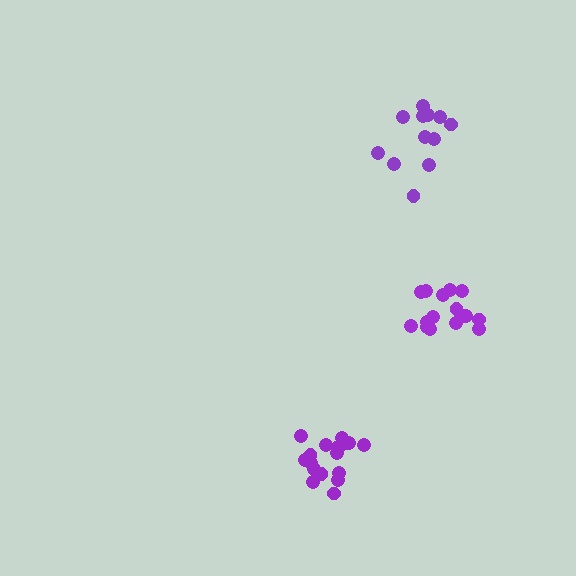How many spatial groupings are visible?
There are 3 spatial groupings.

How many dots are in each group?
Group 1: 12 dots, Group 2: 17 dots, Group 3: 17 dots (46 total).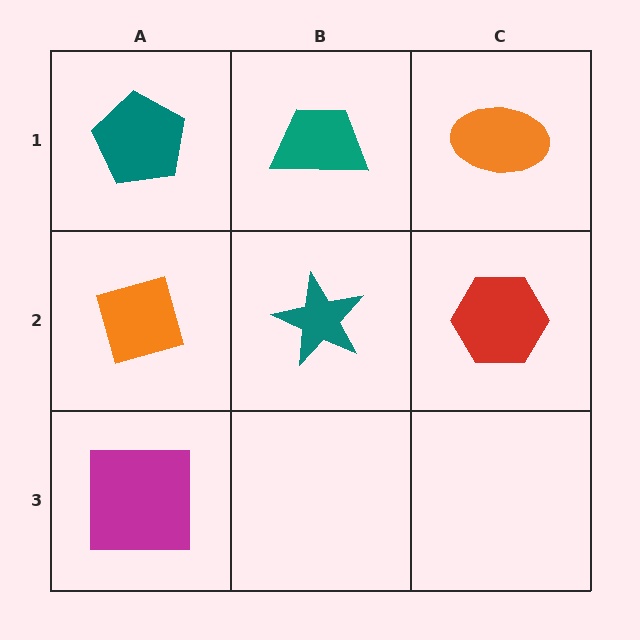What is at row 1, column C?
An orange ellipse.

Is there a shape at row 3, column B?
No, that cell is empty.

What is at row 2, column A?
An orange diamond.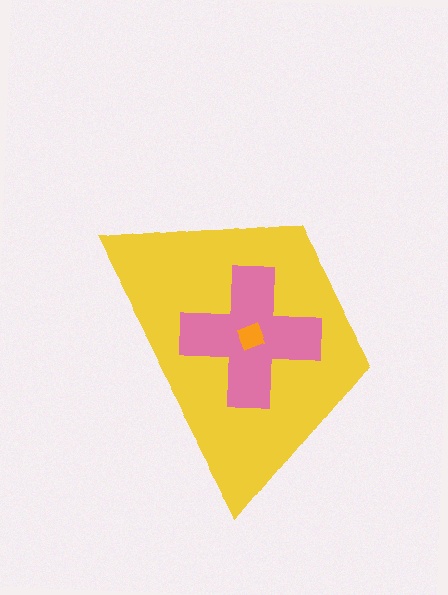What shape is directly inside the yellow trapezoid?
The pink cross.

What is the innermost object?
The orange square.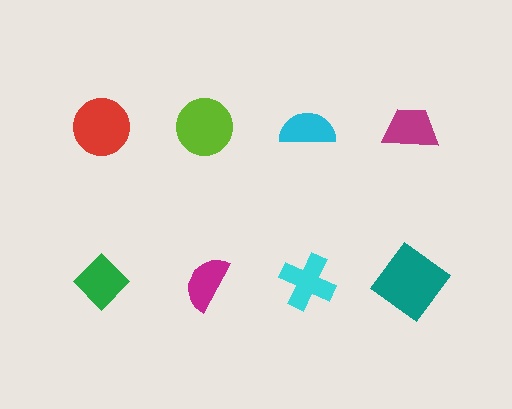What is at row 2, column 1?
A green diamond.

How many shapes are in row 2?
4 shapes.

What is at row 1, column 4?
A magenta trapezoid.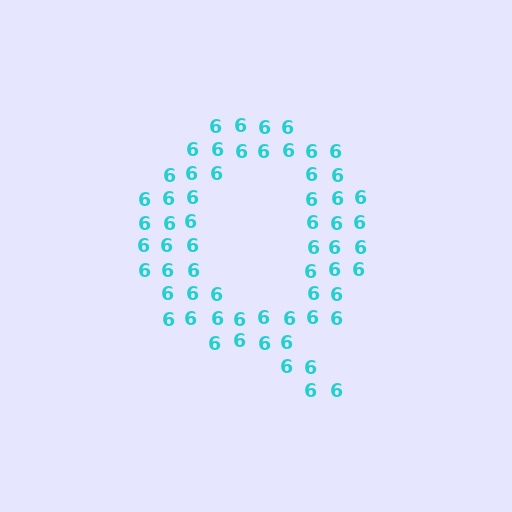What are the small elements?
The small elements are digit 6's.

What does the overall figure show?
The overall figure shows the letter Q.